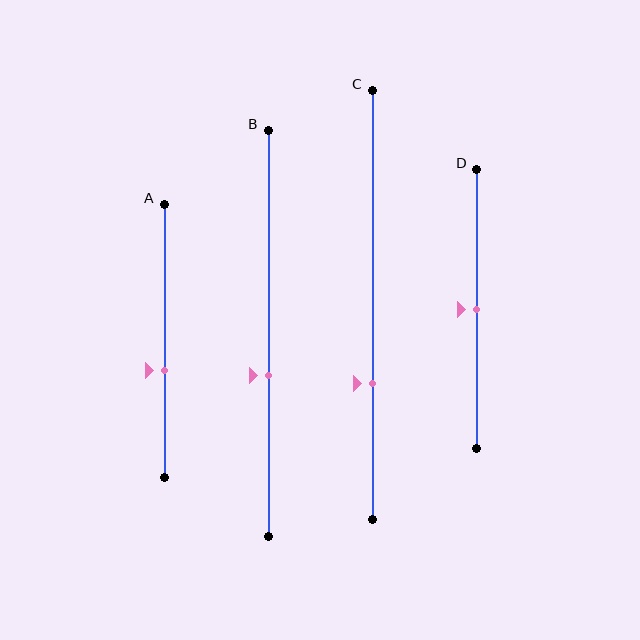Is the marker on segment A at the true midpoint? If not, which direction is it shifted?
No, the marker on segment A is shifted downward by about 11% of the segment length.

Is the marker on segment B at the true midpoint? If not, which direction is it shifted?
No, the marker on segment B is shifted downward by about 10% of the segment length.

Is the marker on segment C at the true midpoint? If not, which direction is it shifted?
No, the marker on segment C is shifted downward by about 18% of the segment length.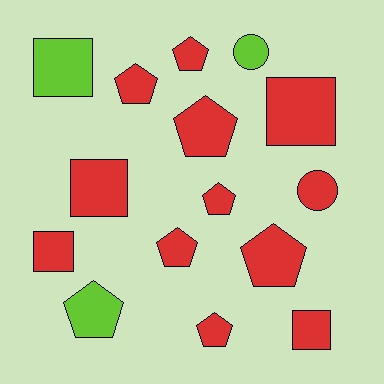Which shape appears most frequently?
Pentagon, with 8 objects.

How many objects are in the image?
There are 15 objects.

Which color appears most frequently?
Red, with 12 objects.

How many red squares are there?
There are 4 red squares.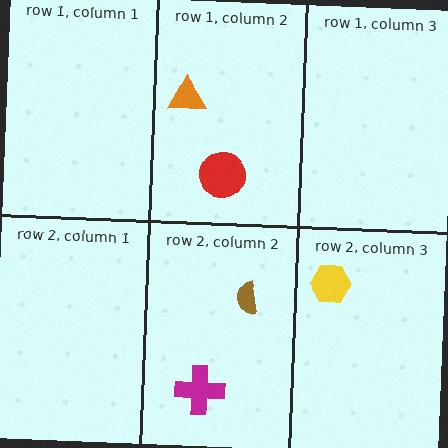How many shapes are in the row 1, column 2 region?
2.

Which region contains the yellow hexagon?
The row 2, column 3 region.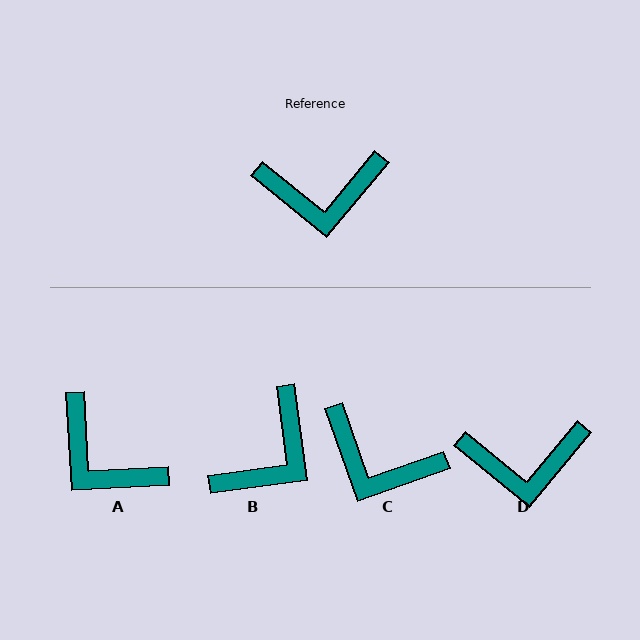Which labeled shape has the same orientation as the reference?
D.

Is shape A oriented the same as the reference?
No, it is off by about 47 degrees.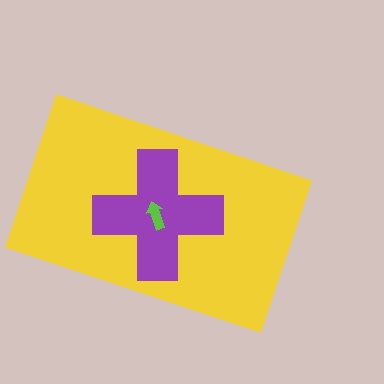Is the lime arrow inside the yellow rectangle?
Yes.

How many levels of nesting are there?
3.